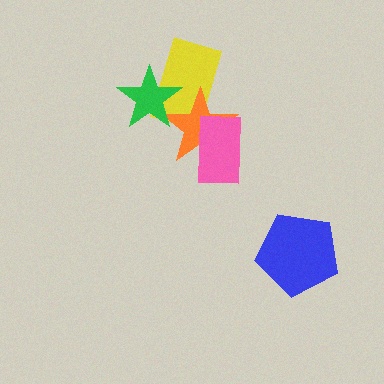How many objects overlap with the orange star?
3 objects overlap with the orange star.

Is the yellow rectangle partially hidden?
Yes, it is partially covered by another shape.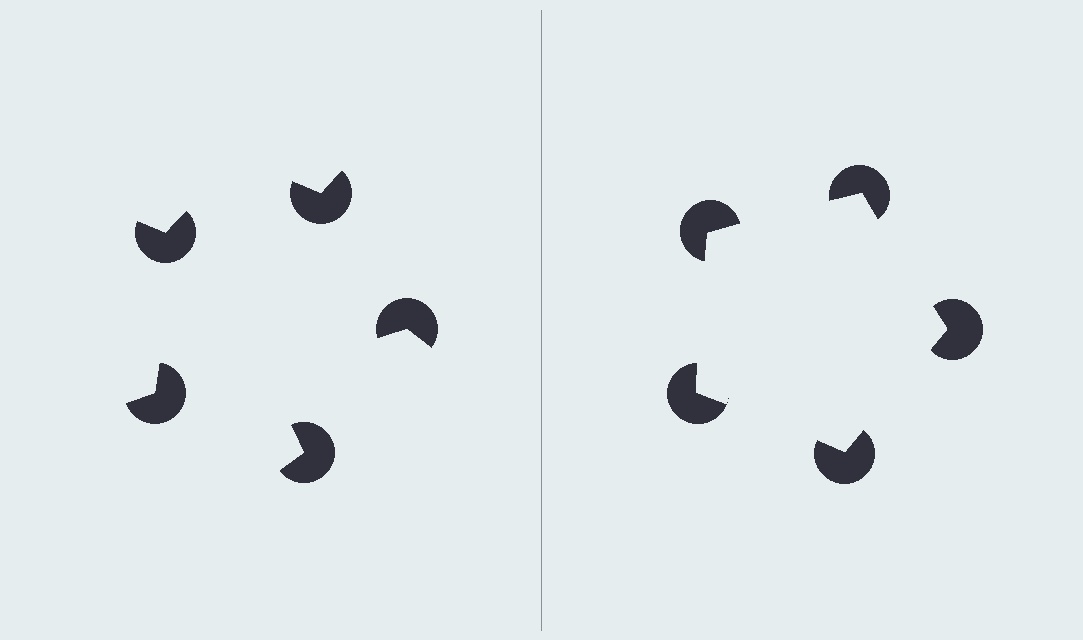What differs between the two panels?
The pac-man discs are positioned identically on both sides; only the wedge orientations differ. On the right they align to a pentagon; on the left they are misaligned.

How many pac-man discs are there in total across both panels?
10 — 5 on each side.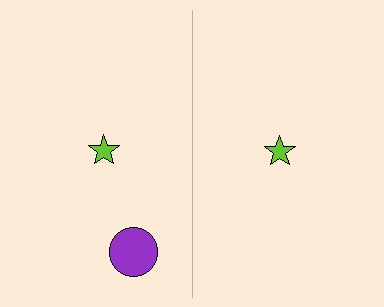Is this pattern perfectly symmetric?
No, the pattern is not perfectly symmetric. A purple circle is missing from the right side.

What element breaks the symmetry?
A purple circle is missing from the right side.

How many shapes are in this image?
There are 3 shapes in this image.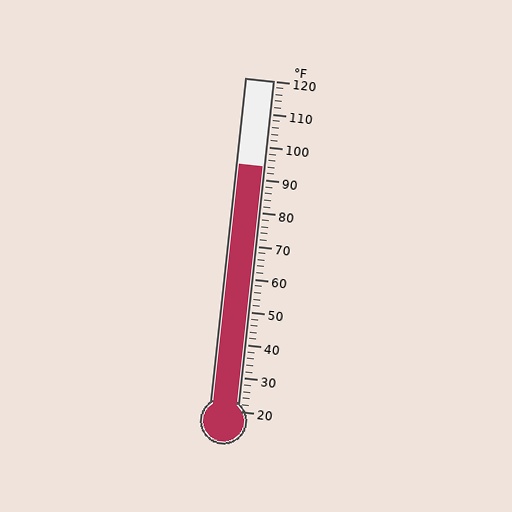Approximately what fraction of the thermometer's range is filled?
The thermometer is filled to approximately 75% of its range.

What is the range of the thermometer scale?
The thermometer scale ranges from 20°F to 120°F.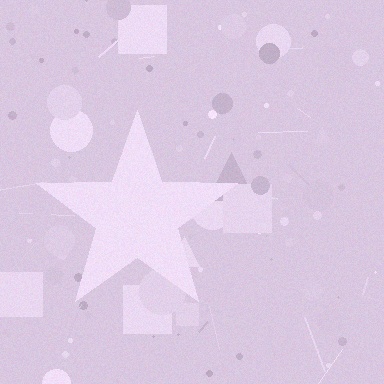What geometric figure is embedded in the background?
A star is embedded in the background.